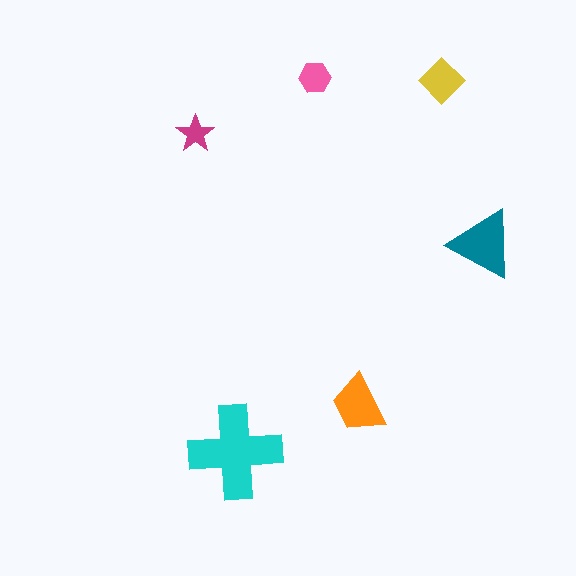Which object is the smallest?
The magenta star.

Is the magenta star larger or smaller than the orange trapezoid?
Smaller.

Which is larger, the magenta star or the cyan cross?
The cyan cross.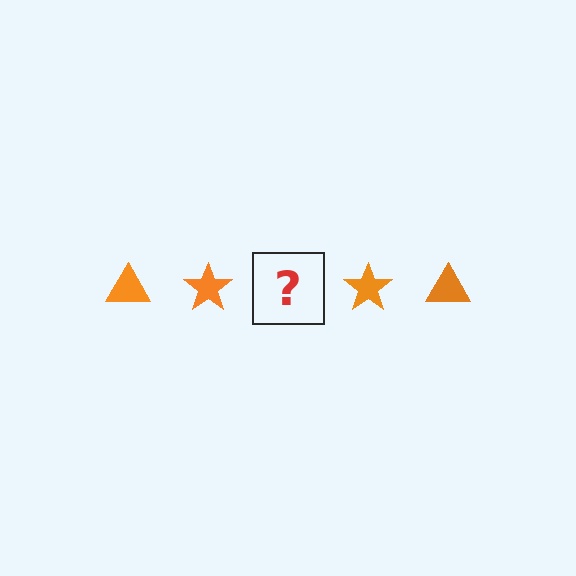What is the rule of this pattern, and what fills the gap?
The rule is that the pattern cycles through triangle, star shapes in orange. The gap should be filled with an orange triangle.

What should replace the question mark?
The question mark should be replaced with an orange triangle.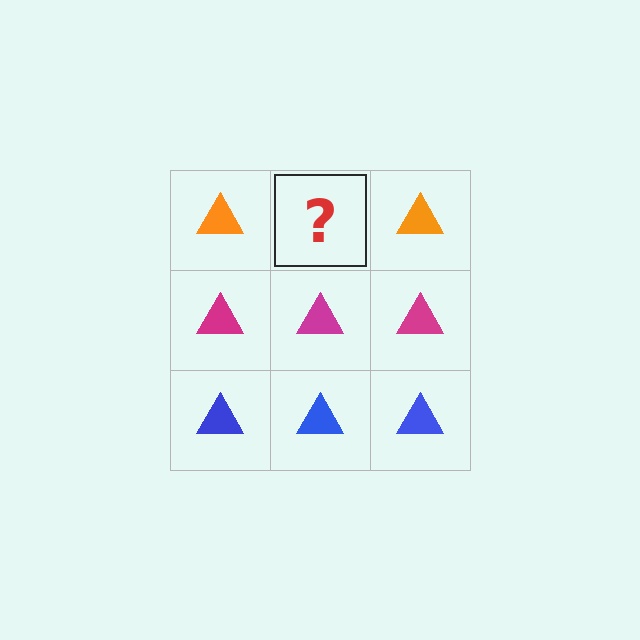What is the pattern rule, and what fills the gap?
The rule is that each row has a consistent color. The gap should be filled with an orange triangle.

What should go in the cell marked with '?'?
The missing cell should contain an orange triangle.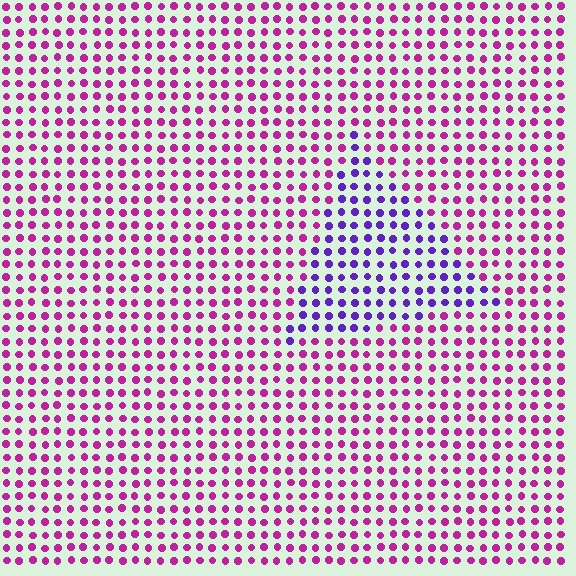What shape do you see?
I see a triangle.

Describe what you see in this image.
The image is filled with small magenta elements in a uniform arrangement. A triangle-shaped region is visible where the elements are tinted to a slightly different hue, forming a subtle color boundary.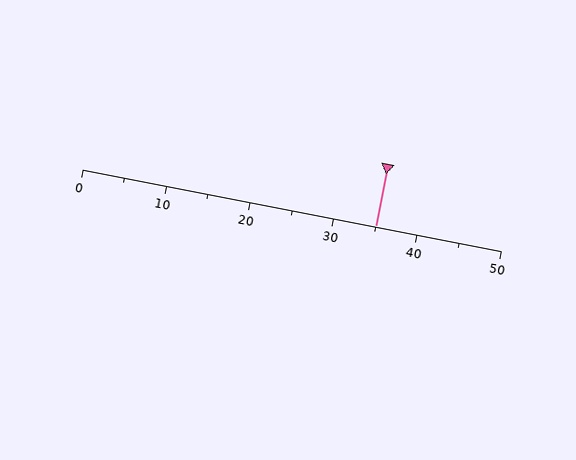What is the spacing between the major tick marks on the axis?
The major ticks are spaced 10 apart.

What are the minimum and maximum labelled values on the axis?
The axis runs from 0 to 50.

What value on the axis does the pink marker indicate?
The marker indicates approximately 35.